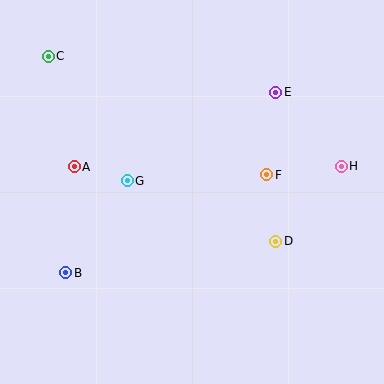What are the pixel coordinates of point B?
Point B is at (66, 273).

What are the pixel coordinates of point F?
Point F is at (267, 175).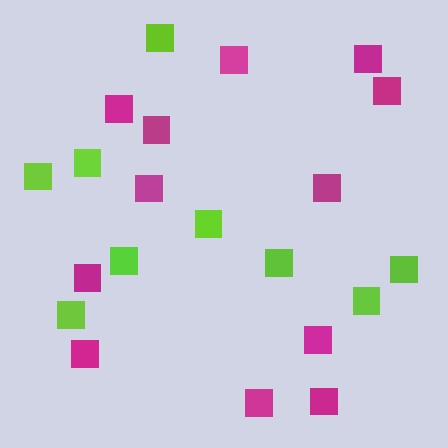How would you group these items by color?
There are 2 groups: one group of lime squares (9) and one group of magenta squares (12).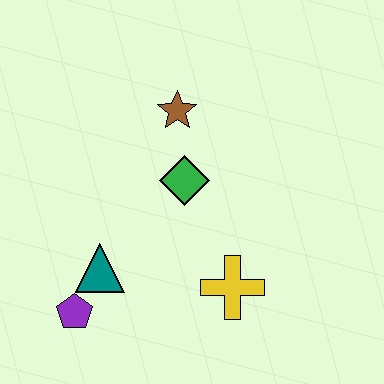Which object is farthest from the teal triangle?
The brown star is farthest from the teal triangle.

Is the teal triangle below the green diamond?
Yes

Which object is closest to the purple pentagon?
The teal triangle is closest to the purple pentagon.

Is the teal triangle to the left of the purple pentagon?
No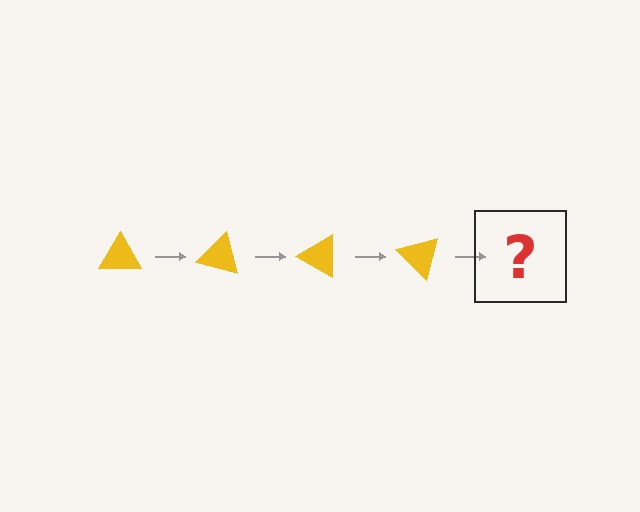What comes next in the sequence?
The next element should be a yellow triangle rotated 60 degrees.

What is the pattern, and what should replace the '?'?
The pattern is that the triangle rotates 15 degrees each step. The '?' should be a yellow triangle rotated 60 degrees.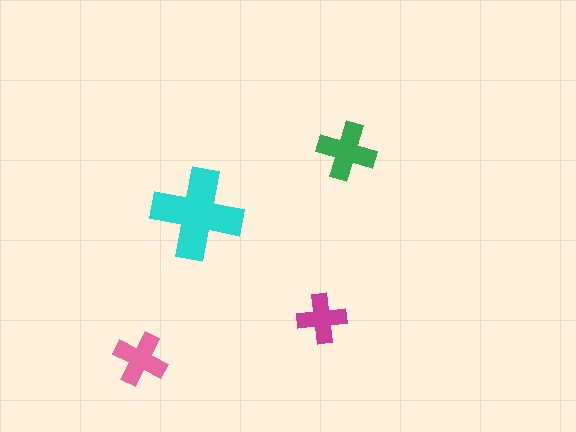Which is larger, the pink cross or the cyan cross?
The cyan one.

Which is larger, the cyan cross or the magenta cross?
The cyan one.